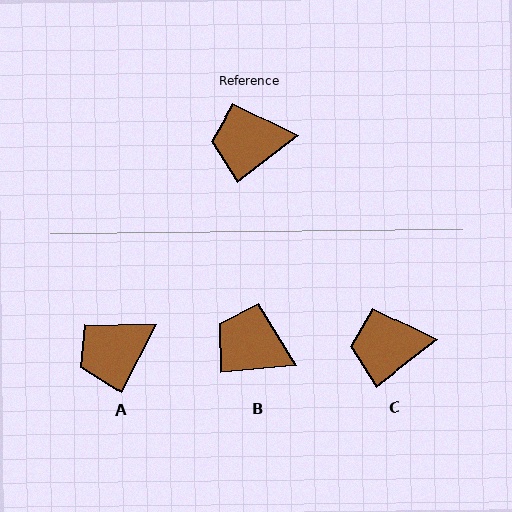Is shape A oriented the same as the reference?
No, it is off by about 25 degrees.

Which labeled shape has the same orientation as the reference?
C.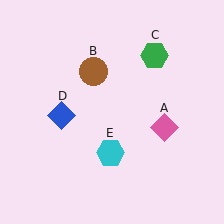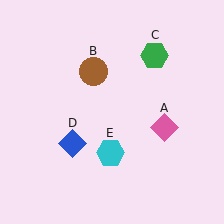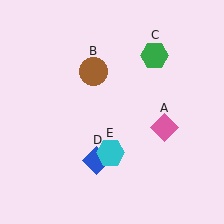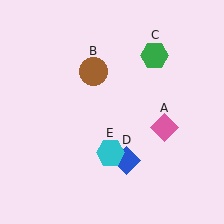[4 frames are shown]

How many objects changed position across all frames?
1 object changed position: blue diamond (object D).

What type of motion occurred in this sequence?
The blue diamond (object D) rotated counterclockwise around the center of the scene.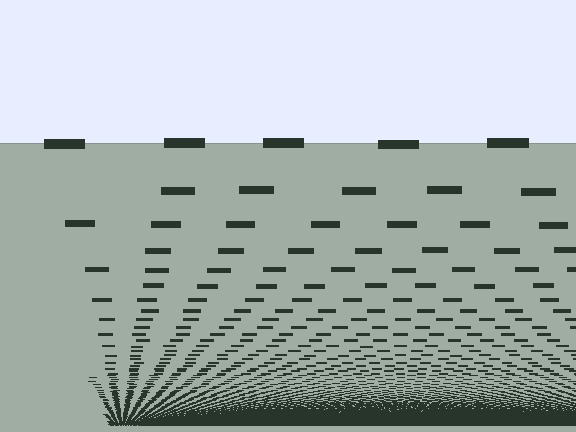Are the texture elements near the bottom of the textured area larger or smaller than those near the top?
Smaller. The gradient is inverted — elements near the bottom are smaller and denser.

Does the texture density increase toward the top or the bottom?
Density increases toward the bottom.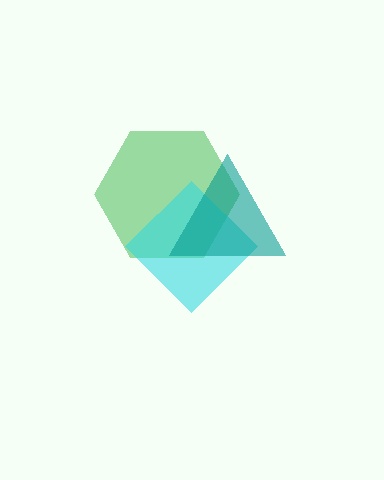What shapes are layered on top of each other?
The layered shapes are: a green hexagon, a cyan diamond, a teal triangle.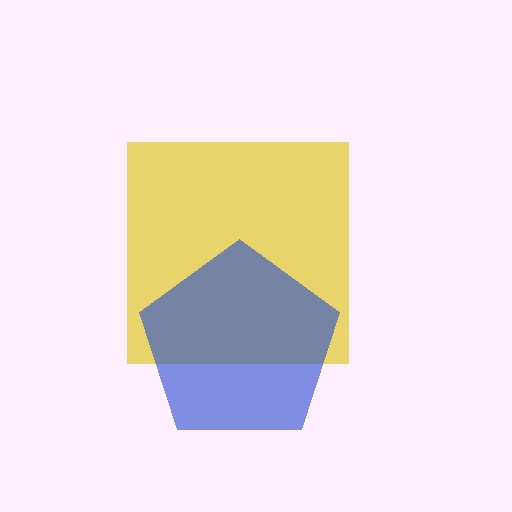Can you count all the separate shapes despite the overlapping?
Yes, there are 2 separate shapes.